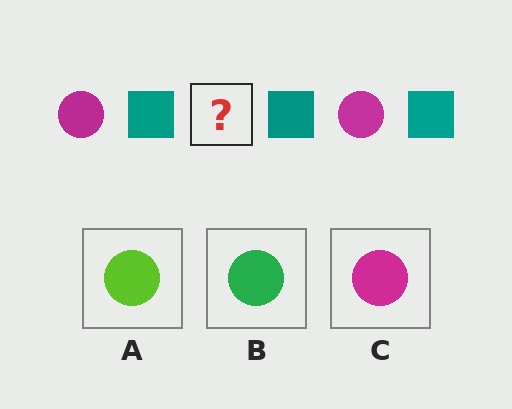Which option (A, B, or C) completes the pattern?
C.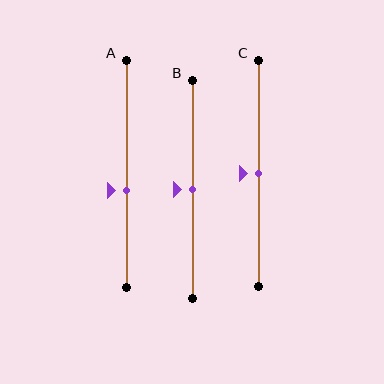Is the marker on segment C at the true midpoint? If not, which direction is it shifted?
Yes, the marker on segment C is at the true midpoint.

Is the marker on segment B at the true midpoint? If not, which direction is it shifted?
Yes, the marker on segment B is at the true midpoint.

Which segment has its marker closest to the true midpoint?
Segment B has its marker closest to the true midpoint.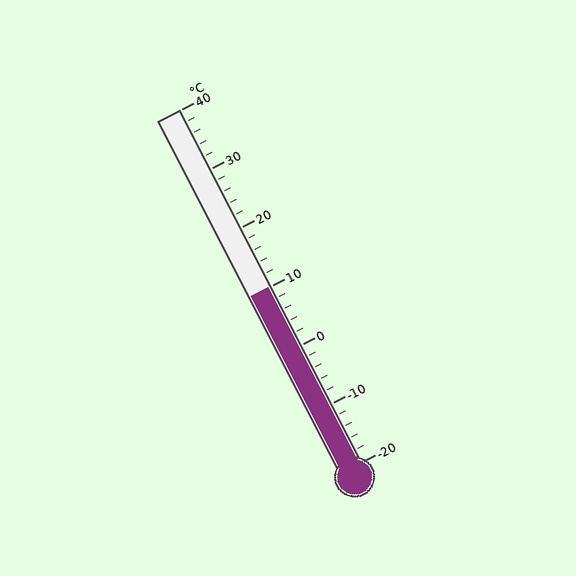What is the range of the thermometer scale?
The thermometer scale ranges from -20°C to 40°C.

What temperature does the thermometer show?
The thermometer shows approximately 10°C.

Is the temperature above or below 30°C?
The temperature is below 30°C.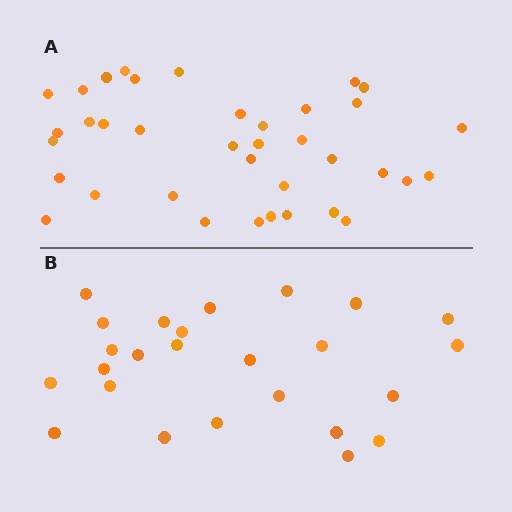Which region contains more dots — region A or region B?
Region A (the top region) has more dots.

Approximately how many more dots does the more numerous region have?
Region A has roughly 12 or so more dots than region B.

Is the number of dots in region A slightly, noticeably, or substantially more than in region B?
Region A has substantially more. The ratio is roughly 1.5 to 1.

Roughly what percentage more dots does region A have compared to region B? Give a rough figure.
About 50% more.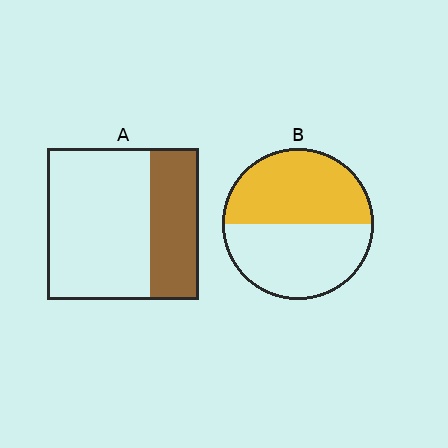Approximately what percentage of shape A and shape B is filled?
A is approximately 30% and B is approximately 50%.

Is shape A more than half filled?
No.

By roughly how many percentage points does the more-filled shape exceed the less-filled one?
By roughly 20 percentage points (B over A).